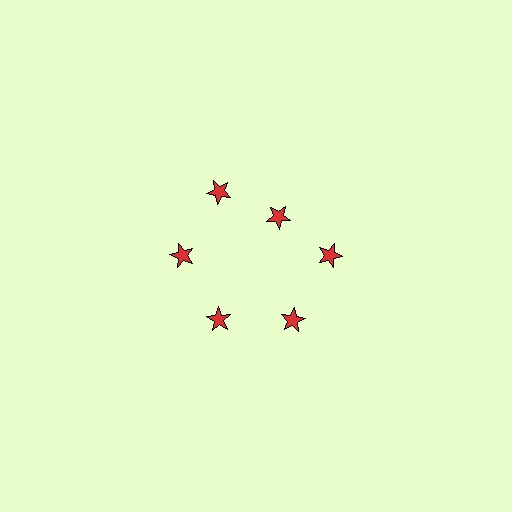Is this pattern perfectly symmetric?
No. The 6 red stars are arranged in a ring, but one element near the 1 o'clock position is pulled inward toward the center, breaking the 6-fold rotational symmetry.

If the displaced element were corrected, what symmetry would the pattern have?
It would have 6-fold rotational symmetry — the pattern would map onto itself every 60 degrees.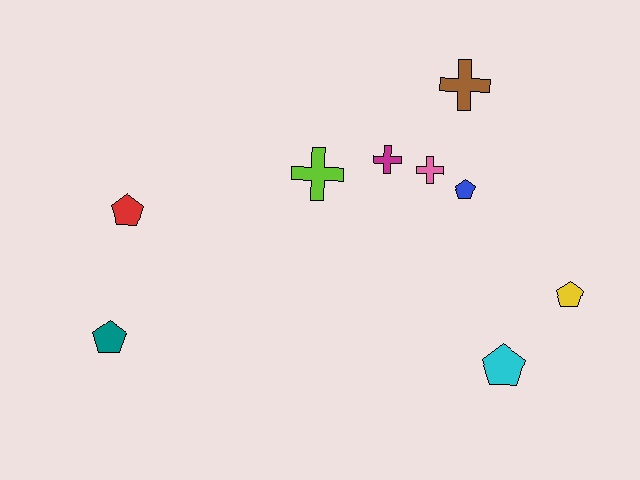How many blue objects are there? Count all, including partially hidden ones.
There is 1 blue object.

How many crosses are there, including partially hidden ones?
There are 4 crosses.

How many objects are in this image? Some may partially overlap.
There are 9 objects.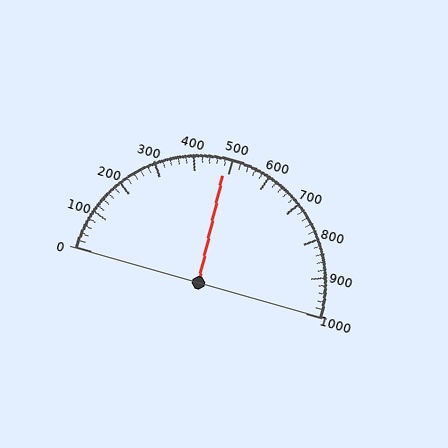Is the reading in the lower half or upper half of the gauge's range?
The reading is in the lower half of the range (0 to 1000).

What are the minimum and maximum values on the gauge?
The gauge ranges from 0 to 1000.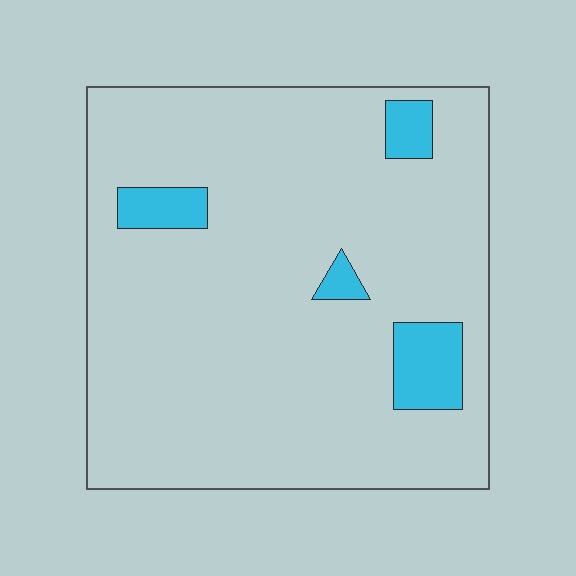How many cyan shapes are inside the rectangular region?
4.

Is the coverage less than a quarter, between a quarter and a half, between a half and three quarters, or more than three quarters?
Less than a quarter.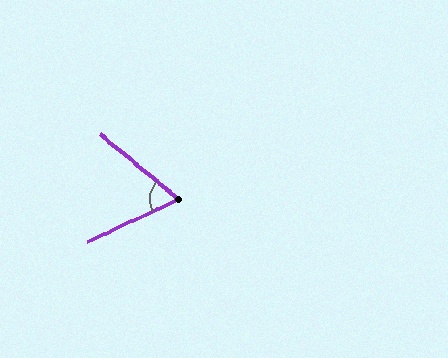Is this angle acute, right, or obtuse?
It is acute.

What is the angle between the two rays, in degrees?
Approximately 64 degrees.